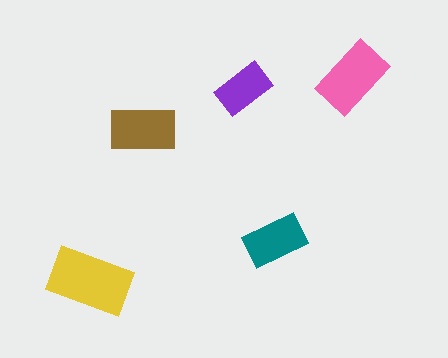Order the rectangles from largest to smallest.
the yellow one, the pink one, the brown one, the teal one, the purple one.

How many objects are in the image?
There are 5 objects in the image.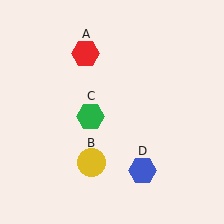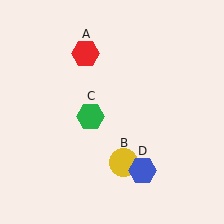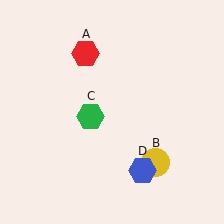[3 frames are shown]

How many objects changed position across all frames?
1 object changed position: yellow circle (object B).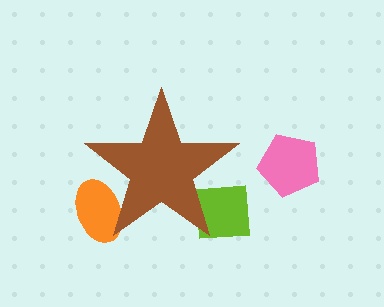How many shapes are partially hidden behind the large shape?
2 shapes are partially hidden.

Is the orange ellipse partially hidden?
Yes, the orange ellipse is partially hidden behind the brown star.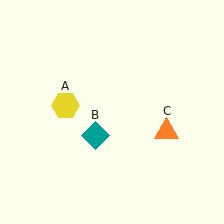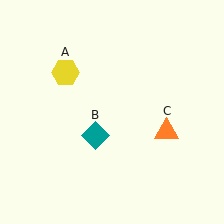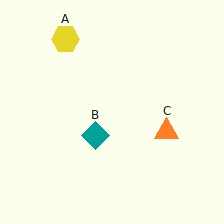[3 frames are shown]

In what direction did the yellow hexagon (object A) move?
The yellow hexagon (object A) moved up.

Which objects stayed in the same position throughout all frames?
Teal diamond (object B) and orange triangle (object C) remained stationary.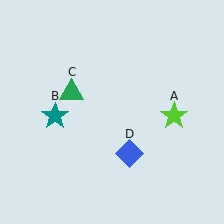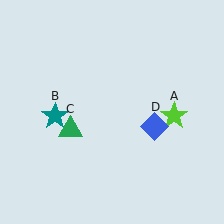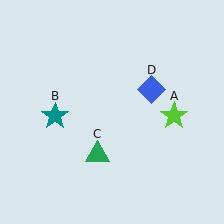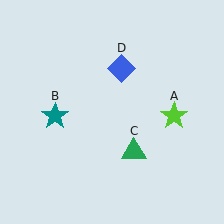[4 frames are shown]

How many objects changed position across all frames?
2 objects changed position: green triangle (object C), blue diamond (object D).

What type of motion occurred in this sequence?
The green triangle (object C), blue diamond (object D) rotated counterclockwise around the center of the scene.